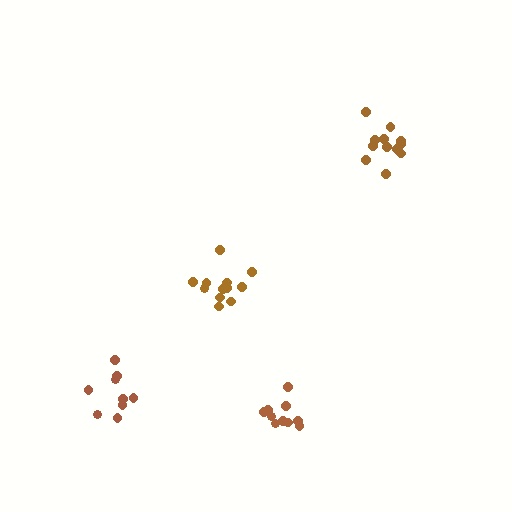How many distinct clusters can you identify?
There are 4 distinct clusters.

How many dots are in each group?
Group 1: 9 dots, Group 2: 12 dots, Group 3: 12 dots, Group 4: 10 dots (43 total).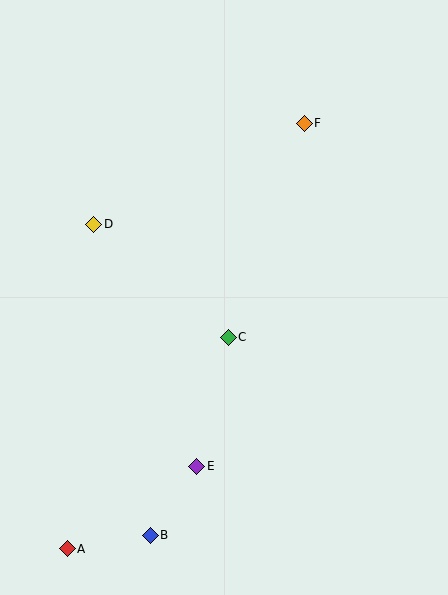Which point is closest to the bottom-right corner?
Point E is closest to the bottom-right corner.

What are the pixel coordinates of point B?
Point B is at (150, 535).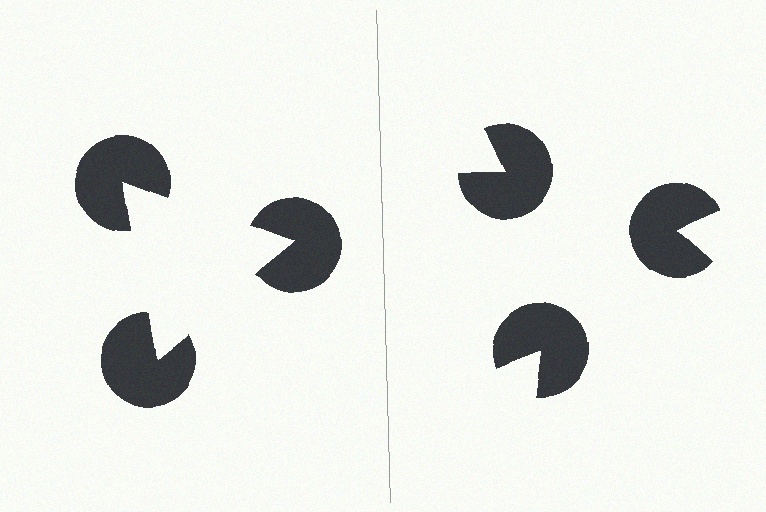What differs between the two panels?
The pac-man discs are positioned identically on both sides; only the wedge orientations differ. On the left they align to a triangle; on the right they are misaligned.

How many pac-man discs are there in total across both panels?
6 — 3 on each side.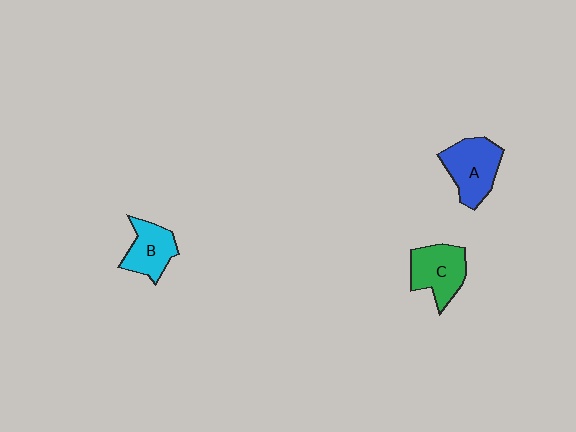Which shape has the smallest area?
Shape B (cyan).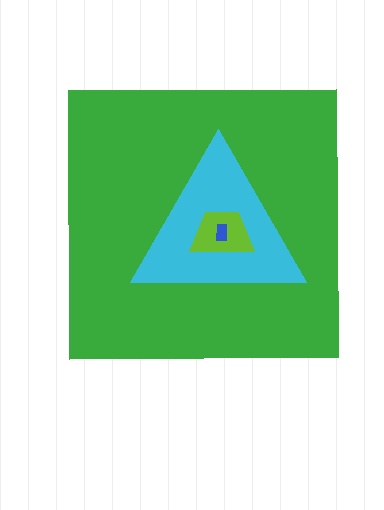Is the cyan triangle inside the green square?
Yes.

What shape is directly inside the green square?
The cyan triangle.